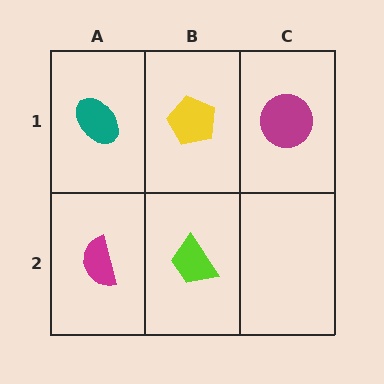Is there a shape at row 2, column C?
No, that cell is empty.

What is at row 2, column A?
A magenta semicircle.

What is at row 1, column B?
A yellow pentagon.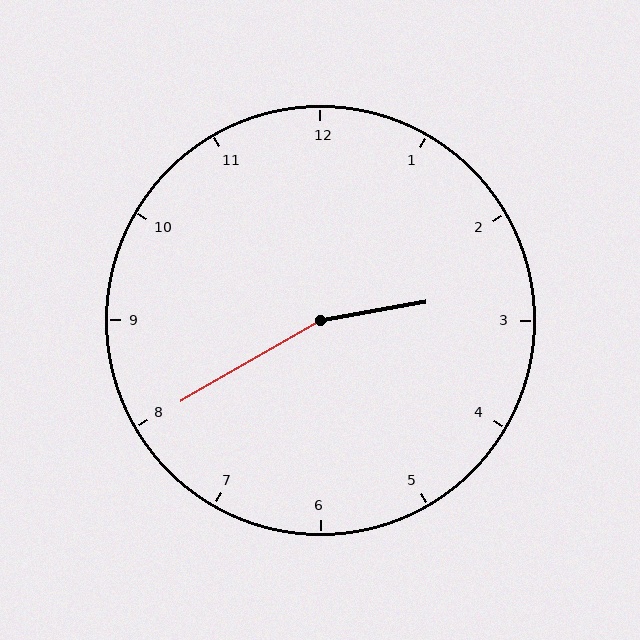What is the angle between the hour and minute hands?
Approximately 160 degrees.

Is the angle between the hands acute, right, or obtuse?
It is obtuse.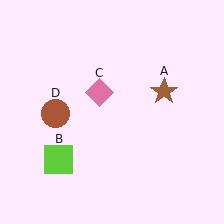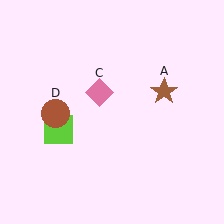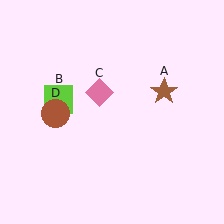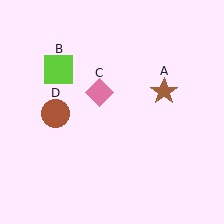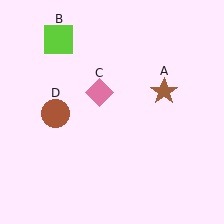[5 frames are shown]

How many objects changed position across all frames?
1 object changed position: lime square (object B).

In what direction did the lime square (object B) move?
The lime square (object B) moved up.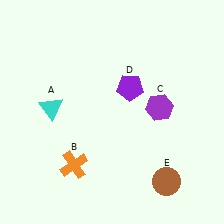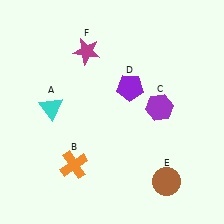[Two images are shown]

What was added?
A magenta star (F) was added in Image 2.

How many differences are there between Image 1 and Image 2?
There is 1 difference between the two images.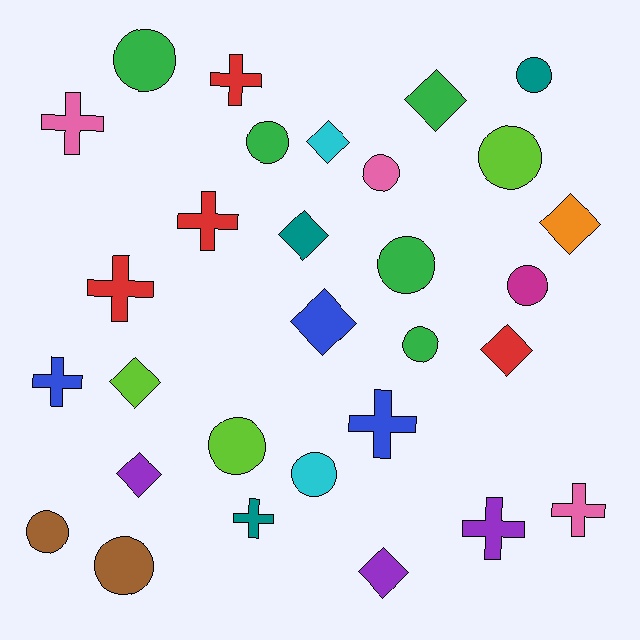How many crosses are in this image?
There are 9 crosses.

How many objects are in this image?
There are 30 objects.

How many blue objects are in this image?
There are 3 blue objects.